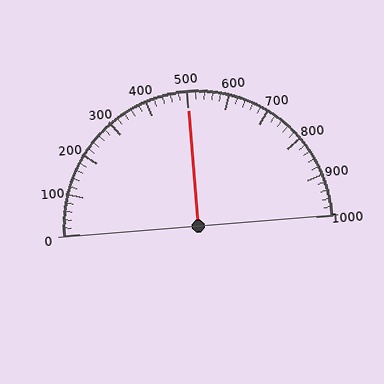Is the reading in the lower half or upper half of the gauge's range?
The reading is in the upper half of the range (0 to 1000).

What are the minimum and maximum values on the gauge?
The gauge ranges from 0 to 1000.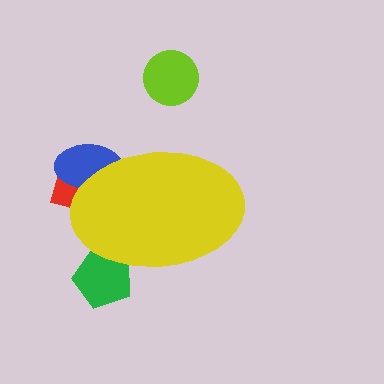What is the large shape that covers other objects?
A yellow ellipse.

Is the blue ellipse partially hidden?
Yes, the blue ellipse is partially hidden behind the yellow ellipse.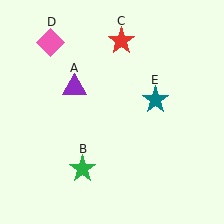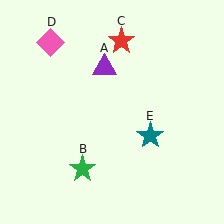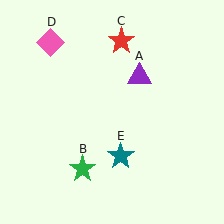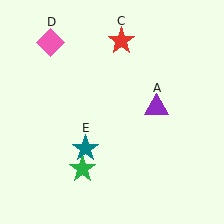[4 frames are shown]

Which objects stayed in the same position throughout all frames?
Green star (object B) and red star (object C) and pink diamond (object D) remained stationary.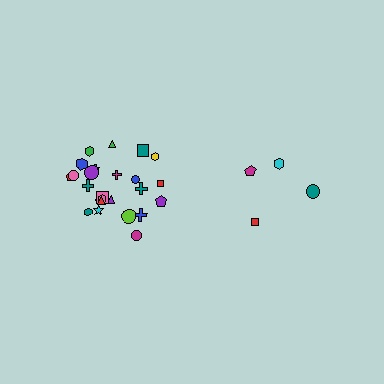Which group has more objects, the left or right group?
The left group.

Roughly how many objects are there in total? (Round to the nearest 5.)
Roughly 30 objects in total.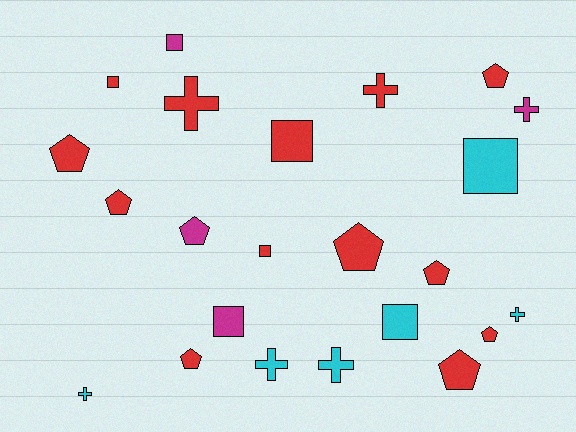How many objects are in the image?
There are 23 objects.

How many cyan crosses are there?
There are 4 cyan crosses.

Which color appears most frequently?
Red, with 13 objects.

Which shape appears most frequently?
Pentagon, with 9 objects.